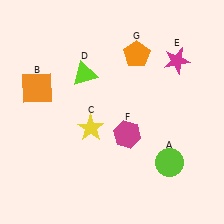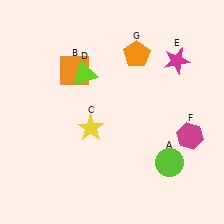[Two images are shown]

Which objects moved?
The objects that moved are: the orange square (B), the magenta hexagon (F).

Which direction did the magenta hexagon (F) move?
The magenta hexagon (F) moved right.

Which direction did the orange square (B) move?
The orange square (B) moved right.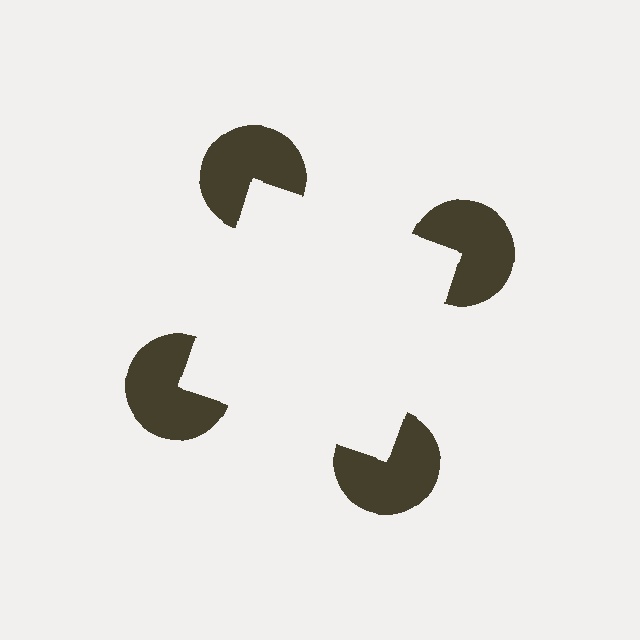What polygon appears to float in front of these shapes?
An illusory square — its edges are inferred from the aligned wedge cuts in the pac-man discs, not physically drawn.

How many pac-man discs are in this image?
There are 4 — one at each vertex of the illusory square.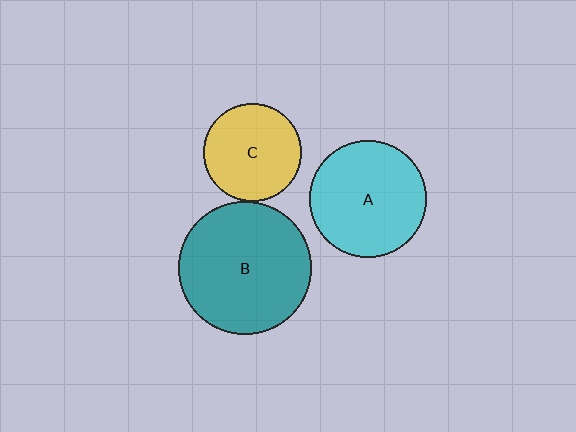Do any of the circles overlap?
No, none of the circles overlap.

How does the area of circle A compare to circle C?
Approximately 1.4 times.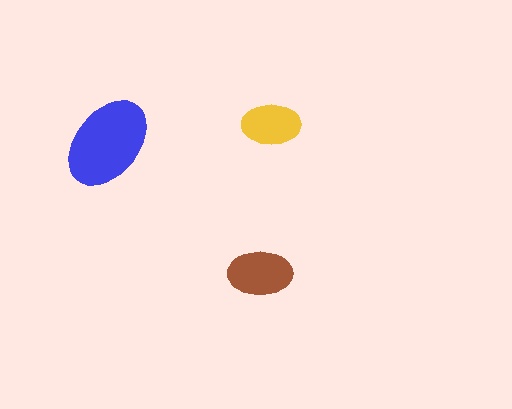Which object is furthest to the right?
The yellow ellipse is rightmost.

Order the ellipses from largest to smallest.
the blue one, the brown one, the yellow one.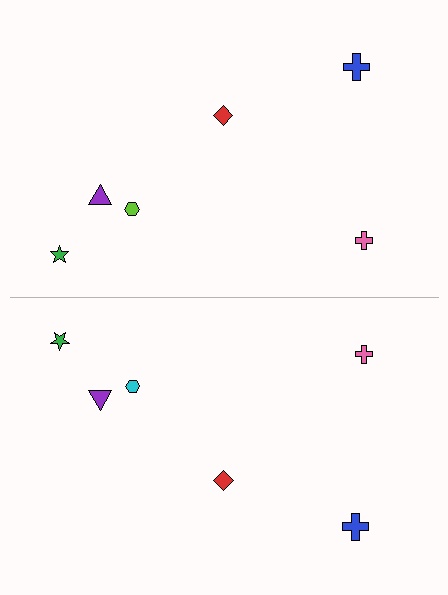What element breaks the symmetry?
The cyan hexagon on the bottom side breaks the symmetry — its mirror counterpart is lime.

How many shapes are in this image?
There are 12 shapes in this image.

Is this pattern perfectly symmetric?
No, the pattern is not perfectly symmetric. The cyan hexagon on the bottom side breaks the symmetry — its mirror counterpart is lime.